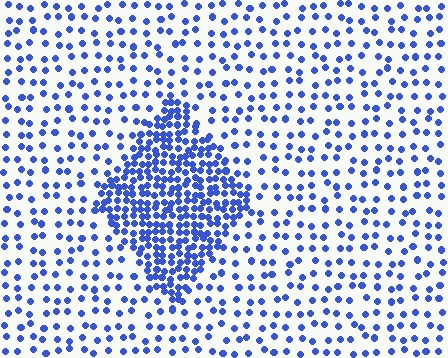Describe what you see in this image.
The image contains small blue elements arranged at two different densities. A diamond-shaped region is visible where the elements are more densely packed than the surrounding area.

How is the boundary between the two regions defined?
The boundary is defined by a change in element density (approximately 2.8x ratio). All elements are the same color, size, and shape.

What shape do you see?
I see a diamond.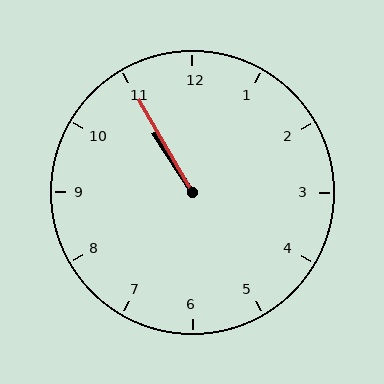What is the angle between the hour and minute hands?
Approximately 2 degrees.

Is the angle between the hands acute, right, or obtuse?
It is acute.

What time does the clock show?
10:55.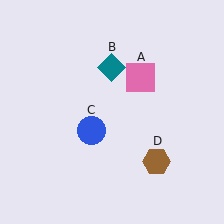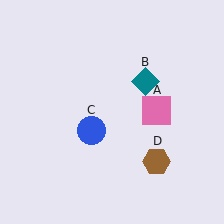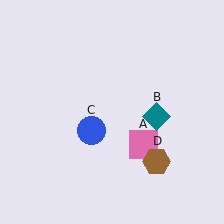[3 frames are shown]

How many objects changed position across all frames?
2 objects changed position: pink square (object A), teal diamond (object B).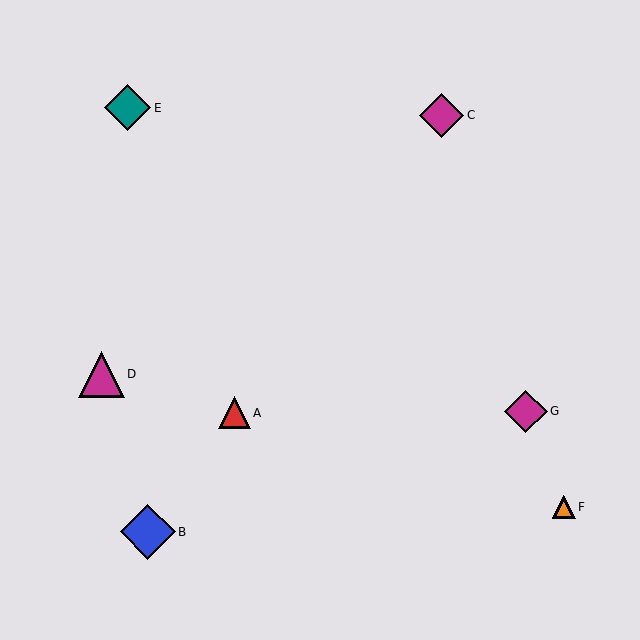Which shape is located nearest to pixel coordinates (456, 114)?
The magenta diamond (labeled C) at (442, 115) is nearest to that location.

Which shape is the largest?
The blue diamond (labeled B) is the largest.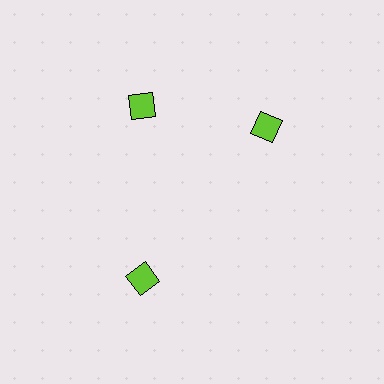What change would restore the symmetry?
The symmetry would be restored by rotating it back into even spacing with its neighbors so that all 3 diamonds sit at equal angles and equal distance from the center.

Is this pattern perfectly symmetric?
No. The 3 lime diamonds are arranged in a ring, but one element near the 3 o'clock position is rotated out of alignment along the ring, breaking the 3-fold rotational symmetry.